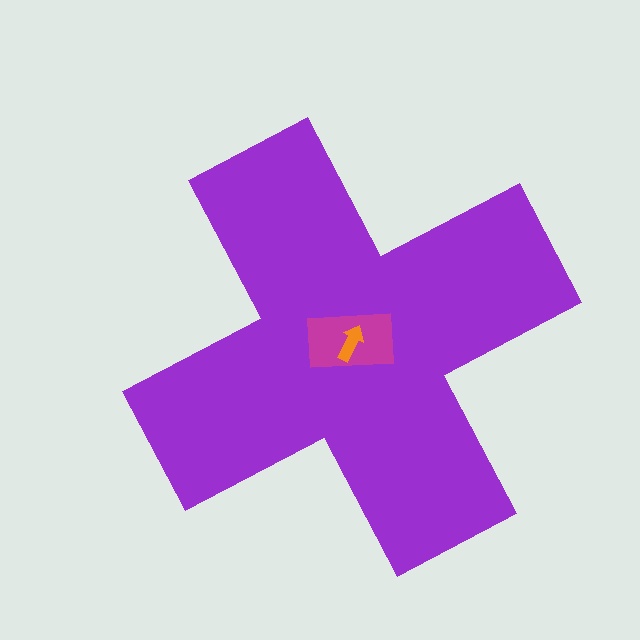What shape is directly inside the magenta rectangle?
The orange arrow.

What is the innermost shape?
The orange arrow.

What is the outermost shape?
The purple cross.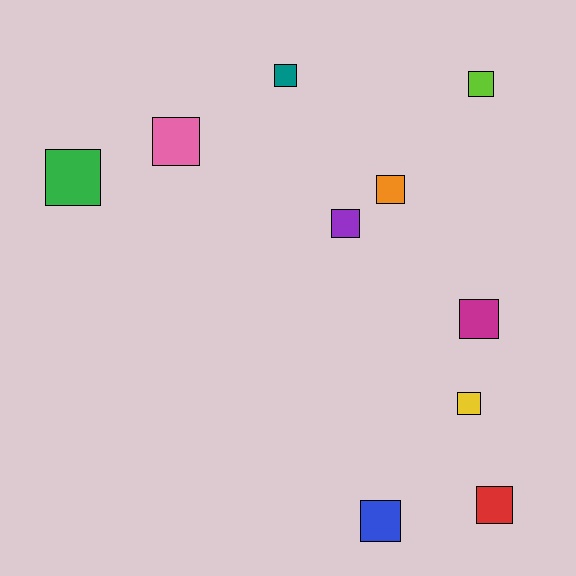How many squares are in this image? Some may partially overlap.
There are 10 squares.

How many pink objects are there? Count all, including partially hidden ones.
There is 1 pink object.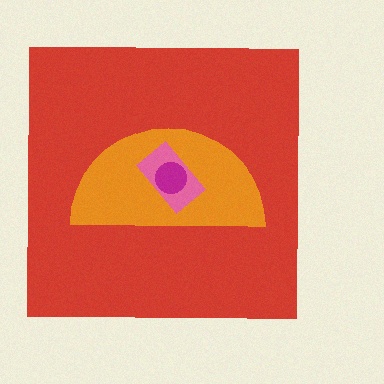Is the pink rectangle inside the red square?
Yes.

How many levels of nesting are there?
4.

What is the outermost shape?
The red square.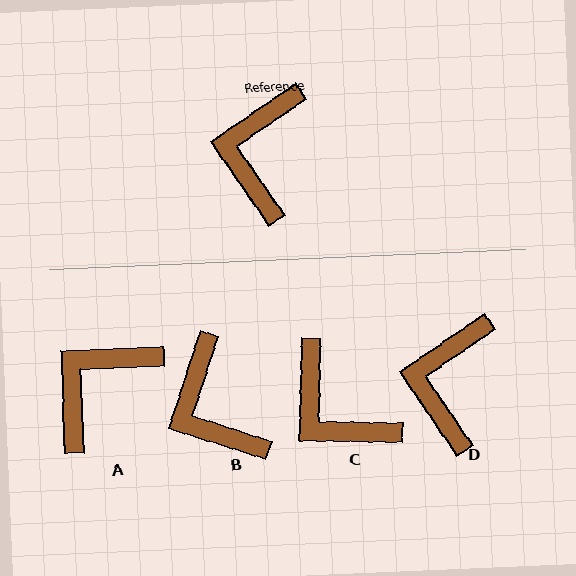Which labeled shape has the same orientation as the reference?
D.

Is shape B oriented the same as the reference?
No, it is off by about 38 degrees.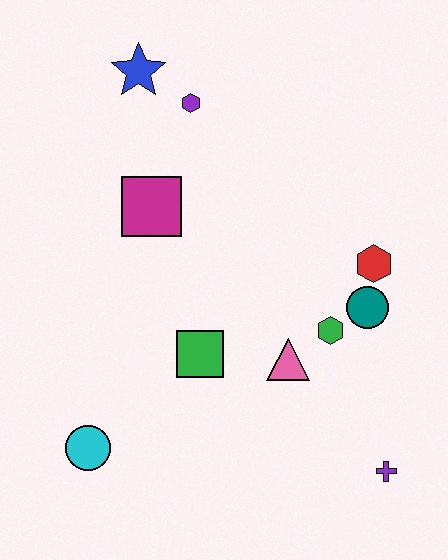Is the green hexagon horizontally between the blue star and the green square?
No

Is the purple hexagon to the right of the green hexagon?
No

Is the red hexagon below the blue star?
Yes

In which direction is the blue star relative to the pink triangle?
The blue star is above the pink triangle.